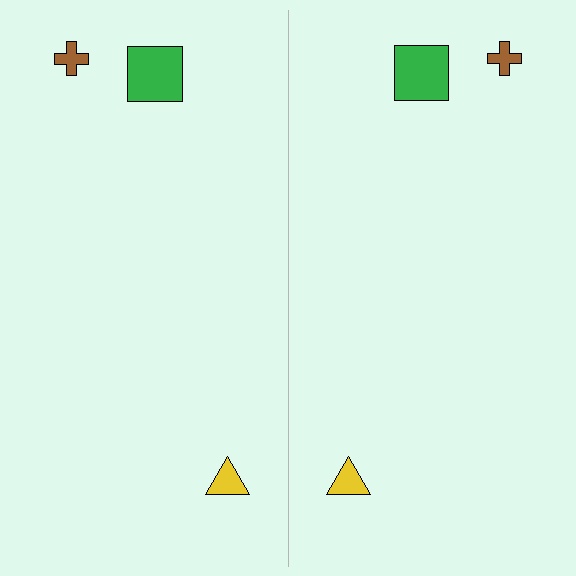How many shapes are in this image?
There are 6 shapes in this image.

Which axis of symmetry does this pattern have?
The pattern has a vertical axis of symmetry running through the center of the image.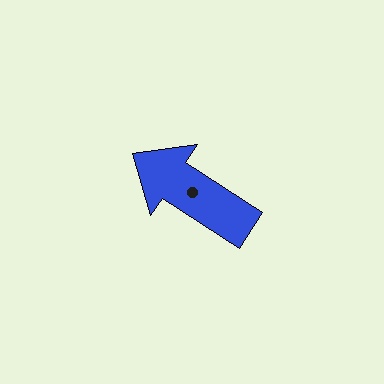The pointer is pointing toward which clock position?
Roughly 10 o'clock.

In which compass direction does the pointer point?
Northwest.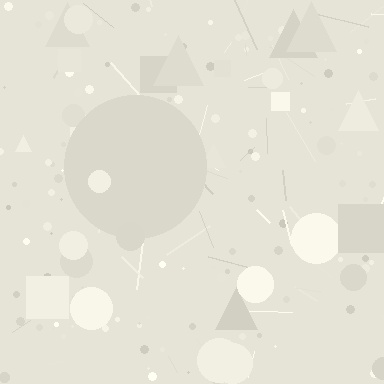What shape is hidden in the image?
A circle is hidden in the image.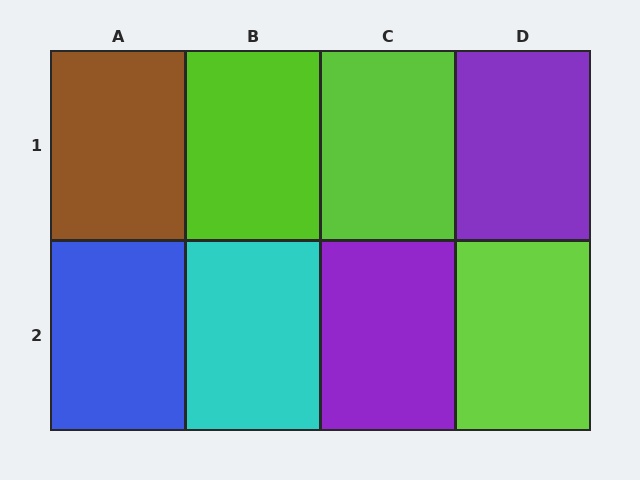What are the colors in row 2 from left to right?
Blue, cyan, purple, lime.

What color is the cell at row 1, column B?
Lime.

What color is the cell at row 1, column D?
Purple.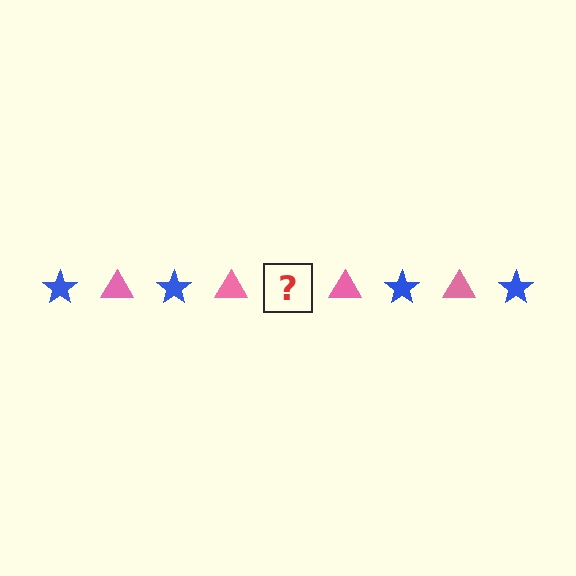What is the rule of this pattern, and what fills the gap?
The rule is that the pattern alternates between blue star and pink triangle. The gap should be filled with a blue star.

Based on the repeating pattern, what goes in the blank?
The blank should be a blue star.